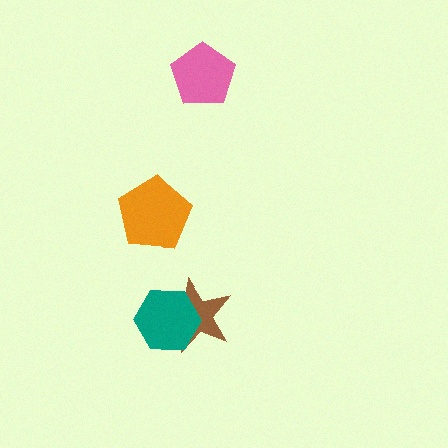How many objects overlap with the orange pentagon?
0 objects overlap with the orange pentagon.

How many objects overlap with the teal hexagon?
1 object overlaps with the teal hexagon.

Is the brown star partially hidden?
Yes, it is partially covered by another shape.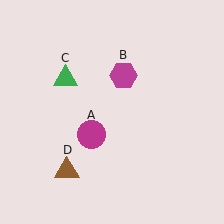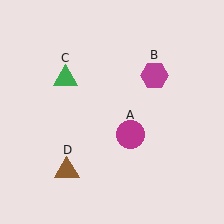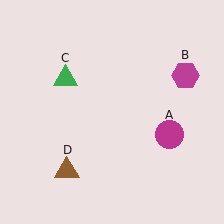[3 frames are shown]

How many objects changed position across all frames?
2 objects changed position: magenta circle (object A), magenta hexagon (object B).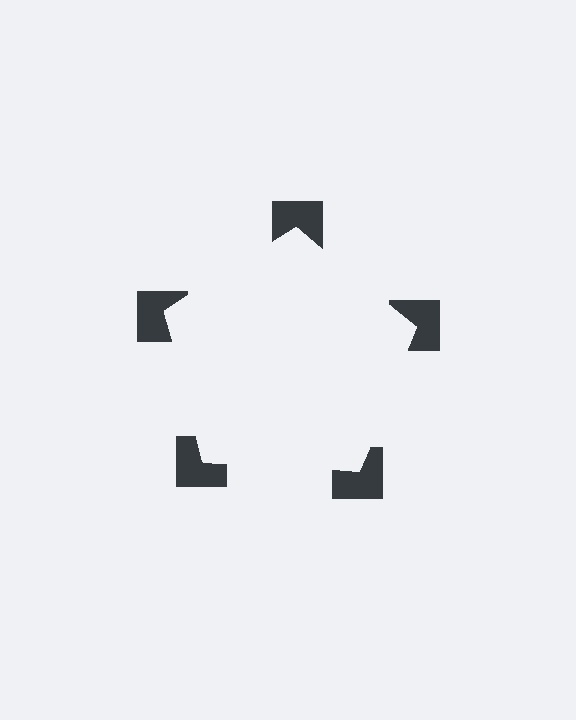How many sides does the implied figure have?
5 sides.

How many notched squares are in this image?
There are 5 — one at each vertex of the illusory pentagon.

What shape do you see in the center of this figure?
An illusory pentagon — its edges are inferred from the aligned wedge cuts in the notched squares, not physically drawn.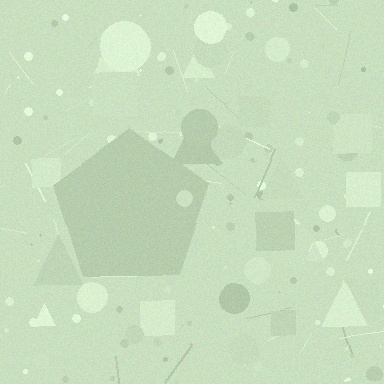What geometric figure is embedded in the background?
A pentagon is embedded in the background.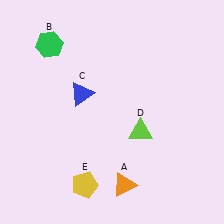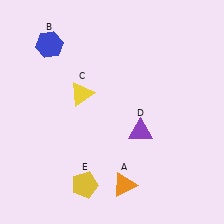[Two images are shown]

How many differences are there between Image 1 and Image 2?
There are 3 differences between the two images.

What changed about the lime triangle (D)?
In Image 1, D is lime. In Image 2, it changed to purple.